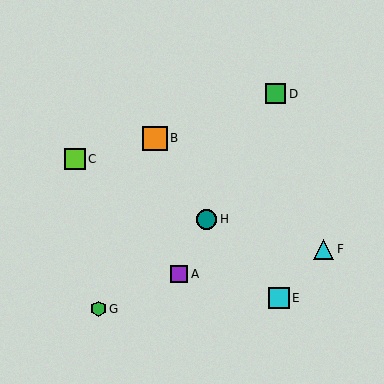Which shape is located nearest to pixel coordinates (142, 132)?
The orange square (labeled B) at (155, 138) is nearest to that location.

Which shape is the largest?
The orange square (labeled B) is the largest.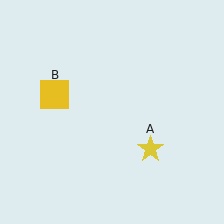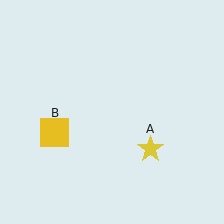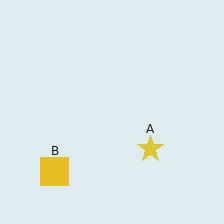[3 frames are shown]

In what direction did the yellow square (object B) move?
The yellow square (object B) moved down.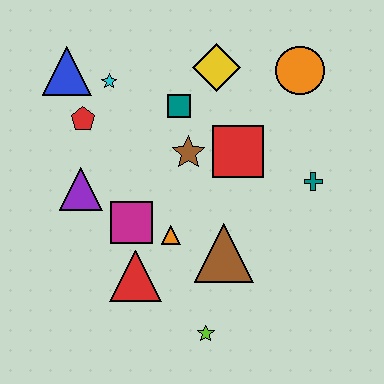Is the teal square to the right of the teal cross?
No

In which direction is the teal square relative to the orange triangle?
The teal square is above the orange triangle.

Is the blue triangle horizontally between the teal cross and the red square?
No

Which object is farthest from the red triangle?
The orange circle is farthest from the red triangle.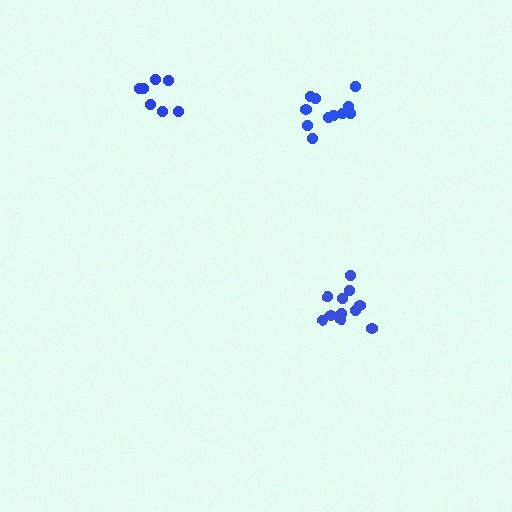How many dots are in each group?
Group 1: 11 dots, Group 2: 12 dots, Group 3: 7 dots (30 total).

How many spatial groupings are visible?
There are 3 spatial groupings.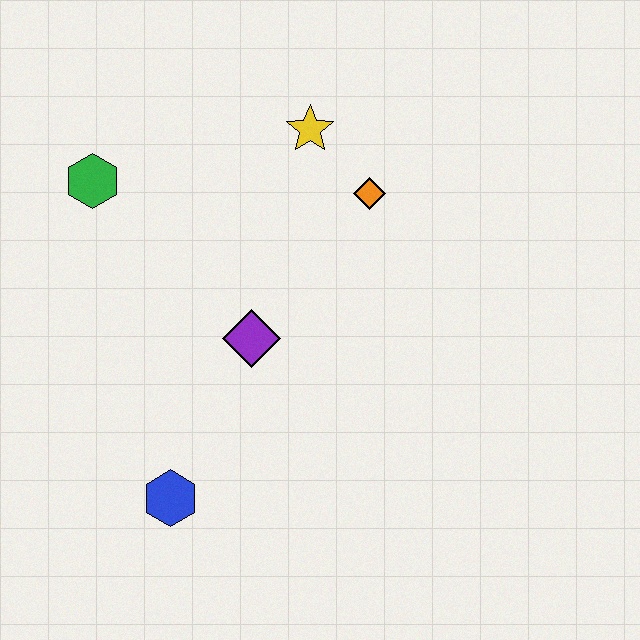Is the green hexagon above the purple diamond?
Yes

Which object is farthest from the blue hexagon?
The yellow star is farthest from the blue hexagon.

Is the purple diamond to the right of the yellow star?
No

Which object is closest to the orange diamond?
The yellow star is closest to the orange diamond.